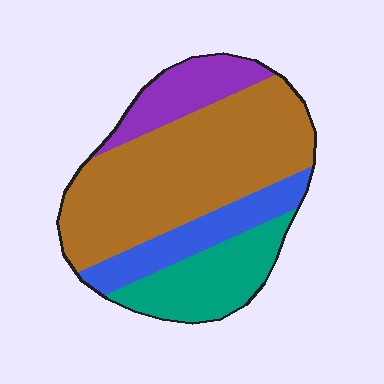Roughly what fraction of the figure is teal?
Teal takes up between a sixth and a third of the figure.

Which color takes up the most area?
Brown, at roughly 50%.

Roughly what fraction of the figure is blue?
Blue covers about 15% of the figure.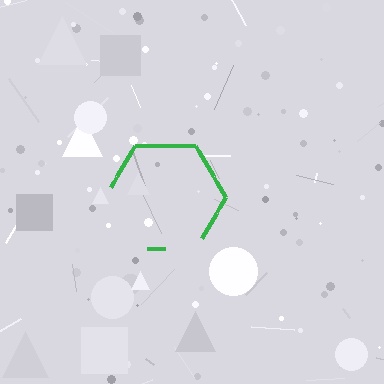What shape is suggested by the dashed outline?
The dashed outline suggests a hexagon.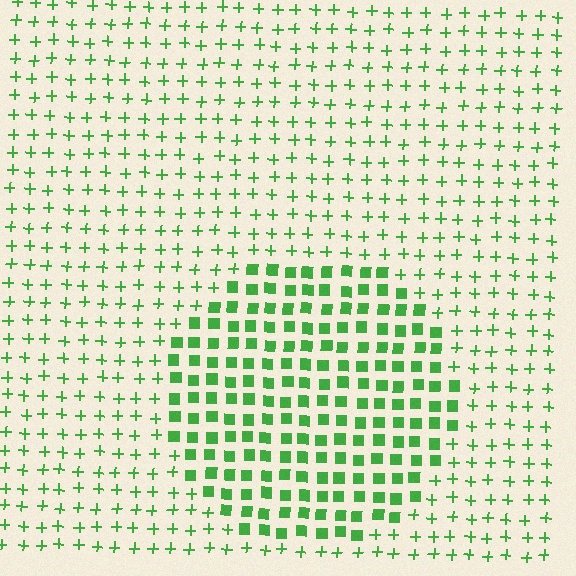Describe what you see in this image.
The image is filled with small green elements arranged in a uniform grid. A circle-shaped region contains squares, while the surrounding area contains plus signs. The boundary is defined purely by the change in element shape.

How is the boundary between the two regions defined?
The boundary is defined by a change in element shape: squares inside vs. plus signs outside. All elements share the same color and spacing.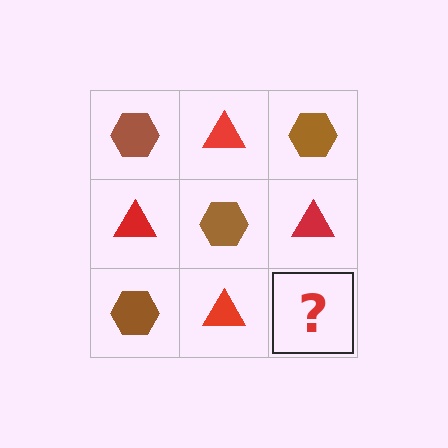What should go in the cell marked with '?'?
The missing cell should contain a brown hexagon.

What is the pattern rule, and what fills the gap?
The rule is that it alternates brown hexagon and red triangle in a checkerboard pattern. The gap should be filled with a brown hexagon.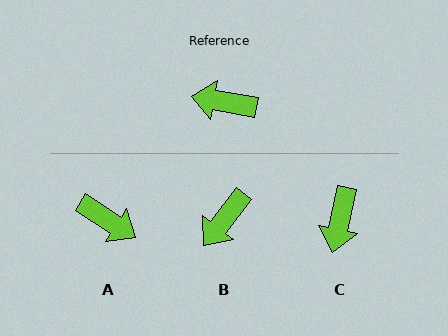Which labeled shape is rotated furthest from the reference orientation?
A, about 157 degrees away.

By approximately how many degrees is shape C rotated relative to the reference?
Approximately 88 degrees counter-clockwise.